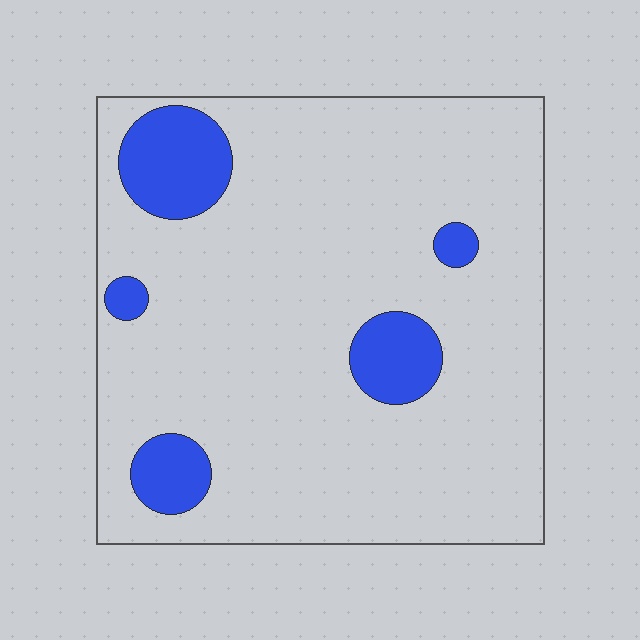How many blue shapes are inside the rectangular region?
5.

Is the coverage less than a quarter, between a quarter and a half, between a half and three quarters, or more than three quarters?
Less than a quarter.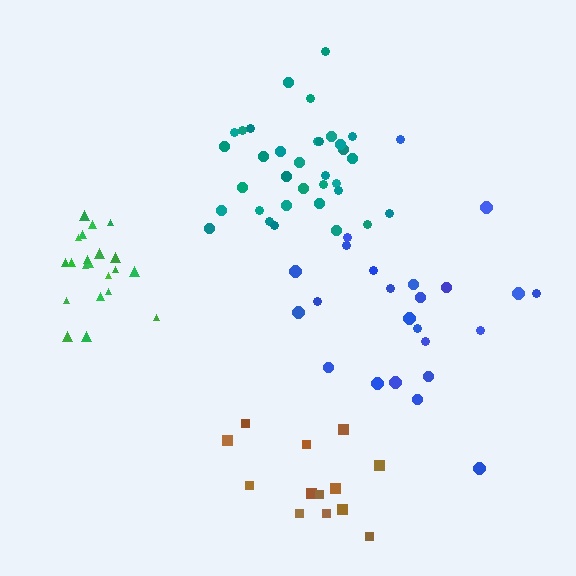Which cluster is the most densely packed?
Green.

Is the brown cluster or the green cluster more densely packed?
Green.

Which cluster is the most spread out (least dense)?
Blue.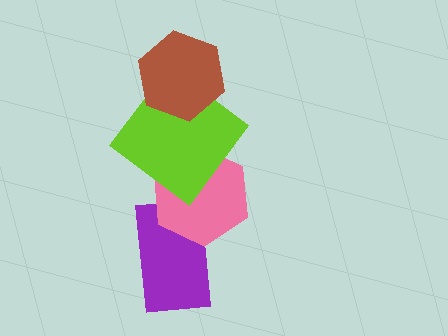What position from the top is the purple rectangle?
The purple rectangle is 4th from the top.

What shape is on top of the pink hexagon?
The lime diamond is on top of the pink hexagon.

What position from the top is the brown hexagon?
The brown hexagon is 1st from the top.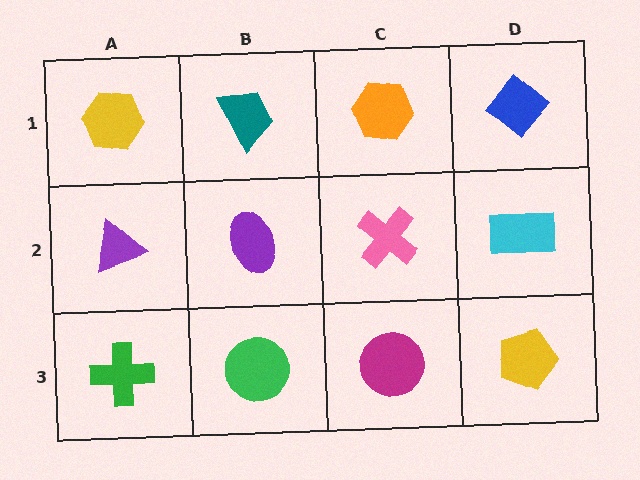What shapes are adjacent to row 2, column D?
A blue diamond (row 1, column D), a yellow pentagon (row 3, column D), a pink cross (row 2, column C).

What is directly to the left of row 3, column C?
A green circle.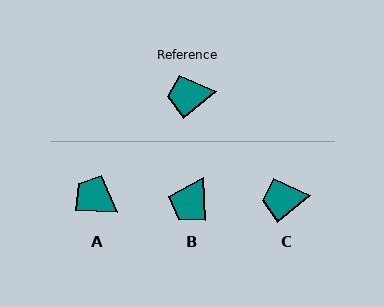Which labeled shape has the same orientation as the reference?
C.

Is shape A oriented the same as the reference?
No, it is off by about 41 degrees.